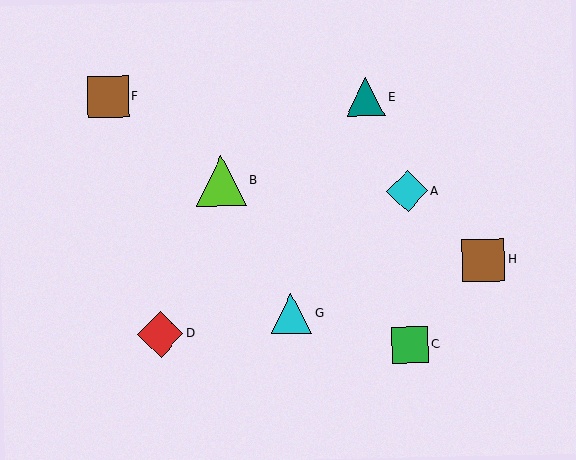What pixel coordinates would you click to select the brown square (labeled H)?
Click at (483, 260) to select the brown square H.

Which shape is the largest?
The lime triangle (labeled B) is the largest.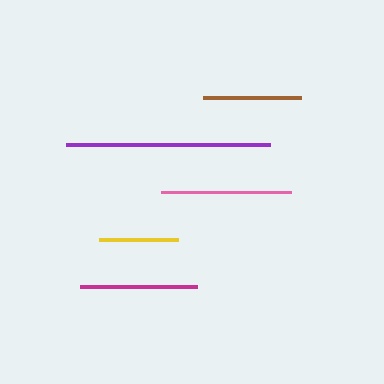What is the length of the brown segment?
The brown segment is approximately 98 pixels long.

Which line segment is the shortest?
The yellow line is the shortest at approximately 79 pixels.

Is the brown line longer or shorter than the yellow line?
The brown line is longer than the yellow line.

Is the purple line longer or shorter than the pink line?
The purple line is longer than the pink line.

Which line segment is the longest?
The purple line is the longest at approximately 203 pixels.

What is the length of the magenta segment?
The magenta segment is approximately 118 pixels long.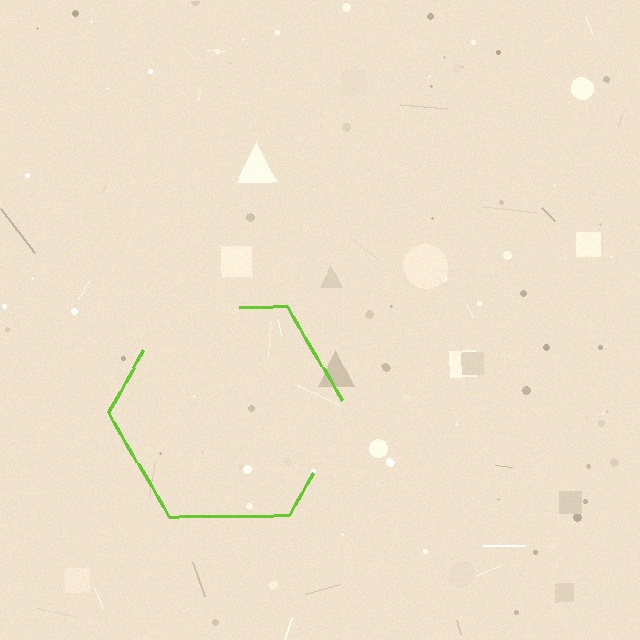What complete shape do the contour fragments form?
The contour fragments form a hexagon.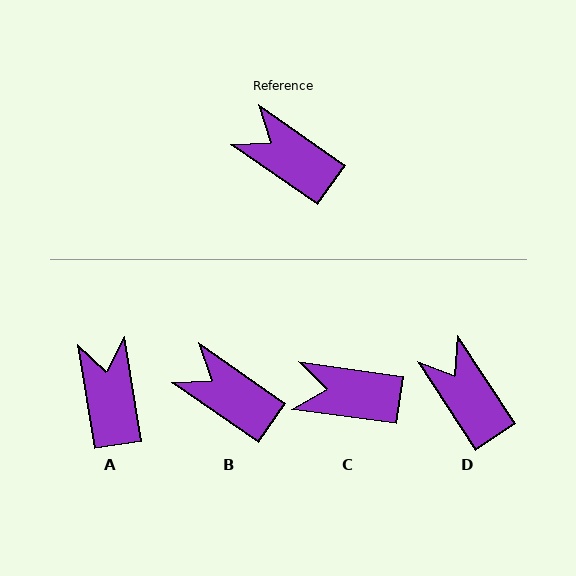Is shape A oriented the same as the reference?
No, it is off by about 46 degrees.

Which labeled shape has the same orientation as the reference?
B.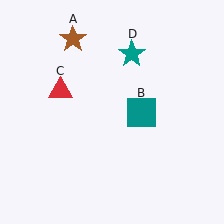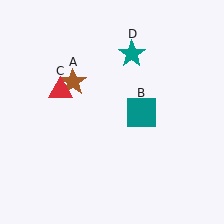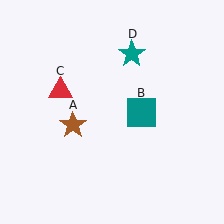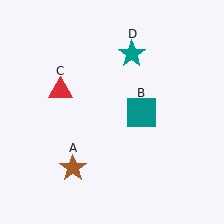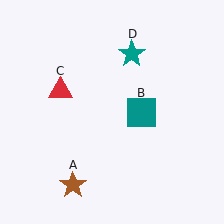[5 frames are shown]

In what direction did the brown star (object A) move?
The brown star (object A) moved down.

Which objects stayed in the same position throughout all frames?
Teal square (object B) and red triangle (object C) and teal star (object D) remained stationary.